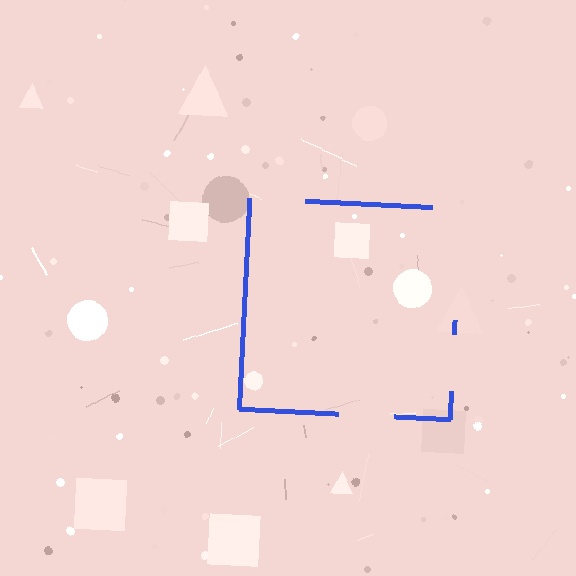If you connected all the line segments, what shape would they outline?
They would outline a square.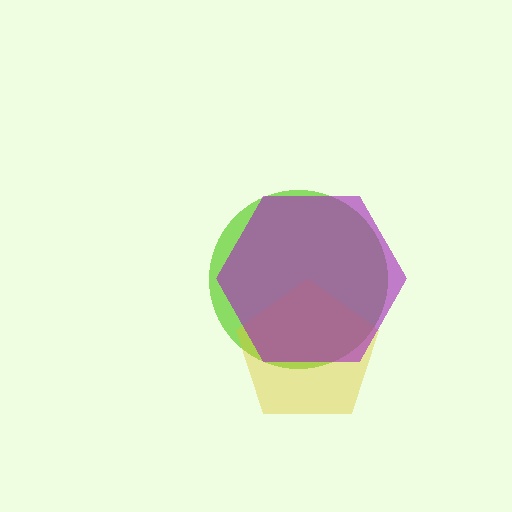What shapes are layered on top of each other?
The layered shapes are: a lime circle, a yellow pentagon, a purple hexagon.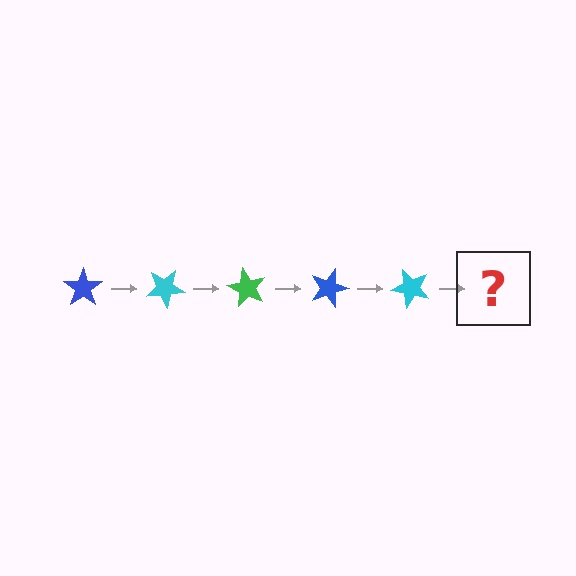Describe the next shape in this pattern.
It should be a green star, rotated 150 degrees from the start.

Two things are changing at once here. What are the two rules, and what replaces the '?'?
The two rules are that it rotates 30 degrees each step and the color cycles through blue, cyan, and green. The '?' should be a green star, rotated 150 degrees from the start.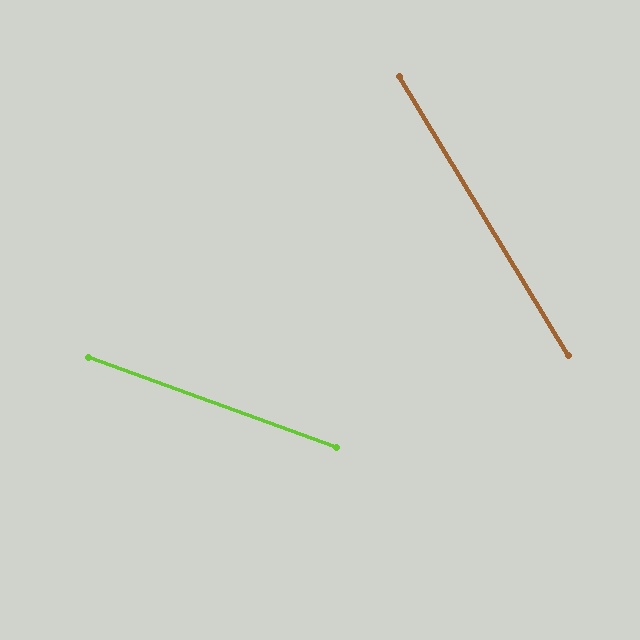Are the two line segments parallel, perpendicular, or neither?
Neither parallel nor perpendicular — they differ by about 39°.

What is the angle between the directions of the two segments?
Approximately 39 degrees.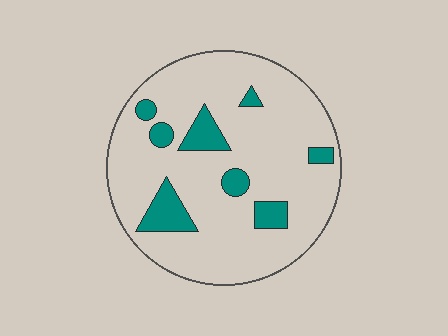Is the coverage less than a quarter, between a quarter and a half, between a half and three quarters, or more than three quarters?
Less than a quarter.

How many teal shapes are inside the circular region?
8.